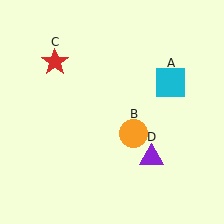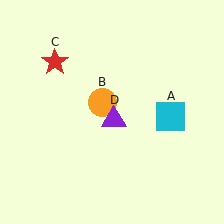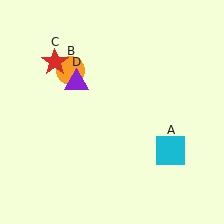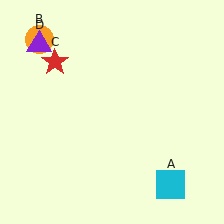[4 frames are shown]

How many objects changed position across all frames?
3 objects changed position: cyan square (object A), orange circle (object B), purple triangle (object D).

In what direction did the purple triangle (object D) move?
The purple triangle (object D) moved up and to the left.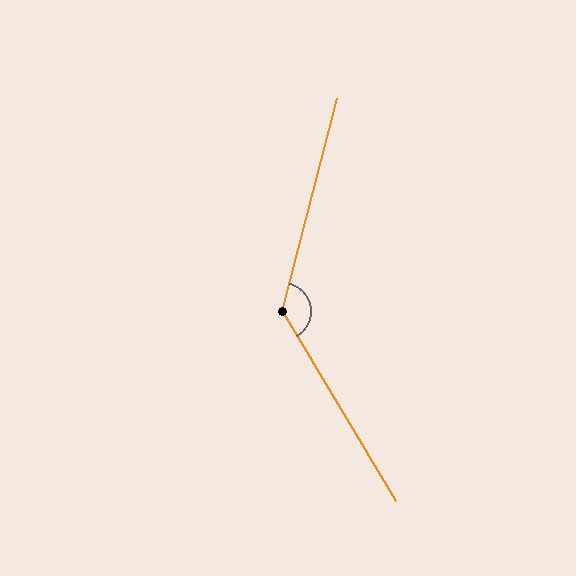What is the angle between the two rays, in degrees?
Approximately 135 degrees.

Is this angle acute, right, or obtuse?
It is obtuse.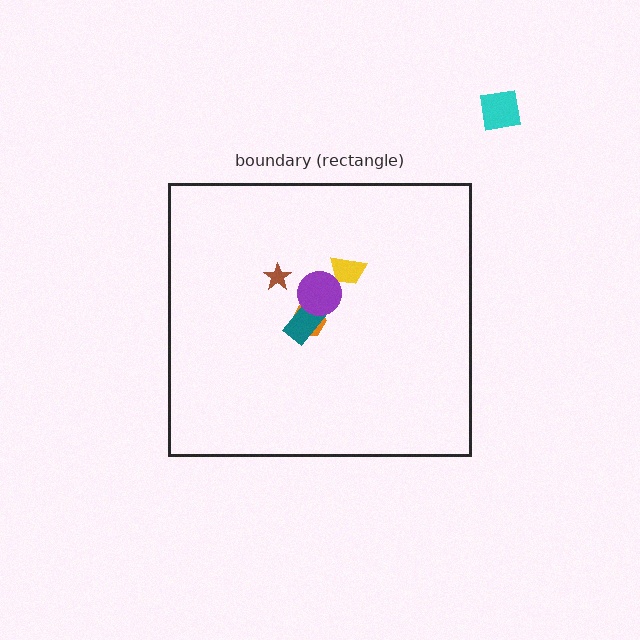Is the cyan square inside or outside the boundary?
Outside.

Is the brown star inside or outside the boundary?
Inside.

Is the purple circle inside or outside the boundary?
Inside.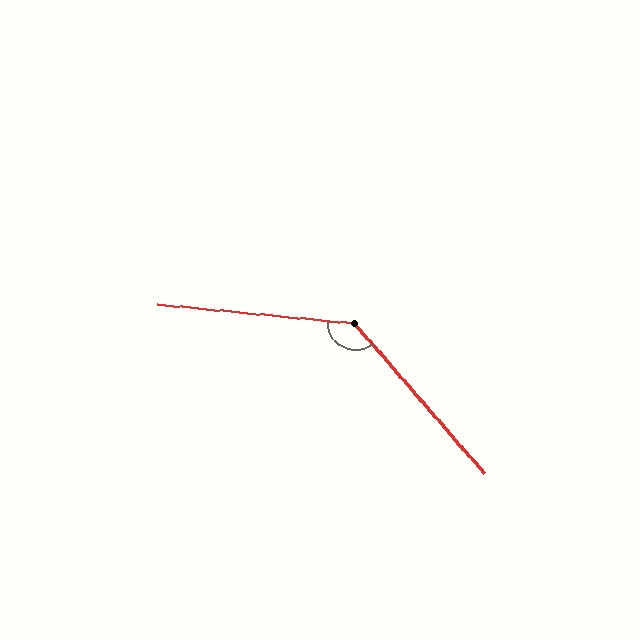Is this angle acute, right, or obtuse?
It is obtuse.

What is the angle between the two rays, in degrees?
Approximately 136 degrees.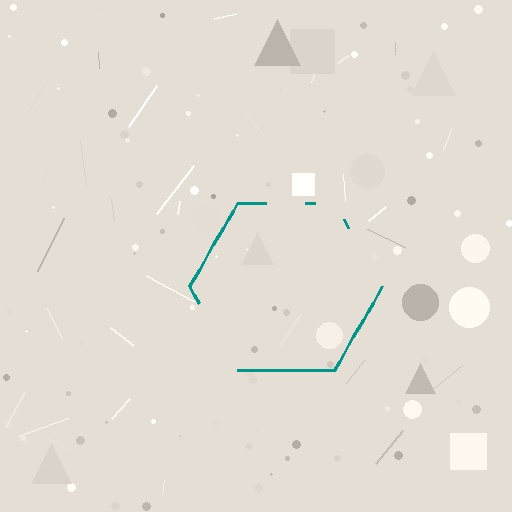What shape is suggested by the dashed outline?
The dashed outline suggests a hexagon.